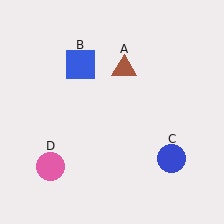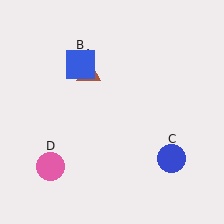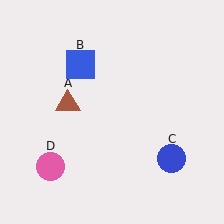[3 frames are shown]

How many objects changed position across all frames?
1 object changed position: brown triangle (object A).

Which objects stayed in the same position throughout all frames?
Blue square (object B) and blue circle (object C) and pink circle (object D) remained stationary.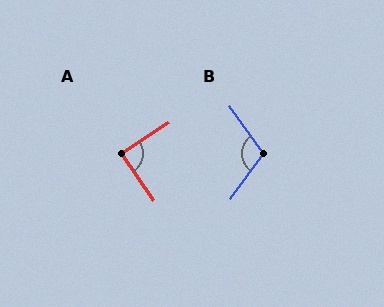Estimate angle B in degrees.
Approximately 108 degrees.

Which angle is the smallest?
A, at approximately 89 degrees.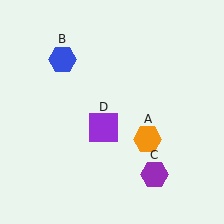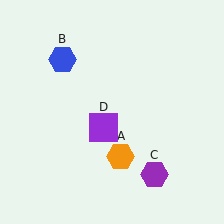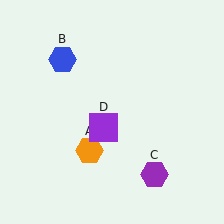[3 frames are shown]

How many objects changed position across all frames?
1 object changed position: orange hexagon (object A).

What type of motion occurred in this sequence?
The orange hexagon (object A) rotated clockwise around the center of the scene.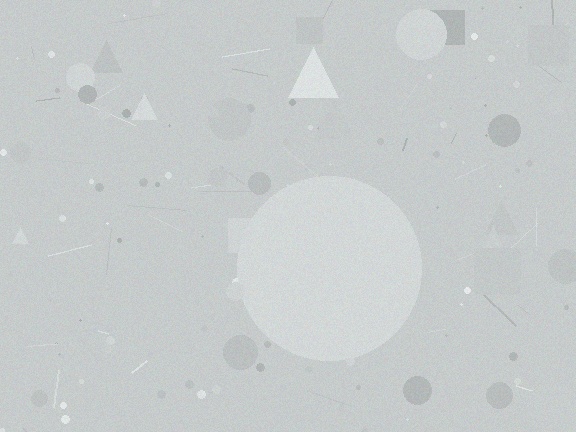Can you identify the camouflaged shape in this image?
The camouflaged shape is a circle.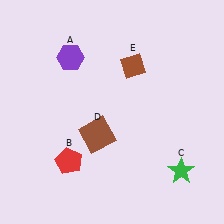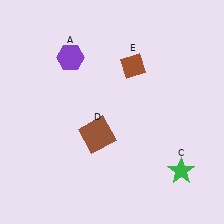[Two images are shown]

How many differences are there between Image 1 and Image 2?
There is 1 difference between the two images.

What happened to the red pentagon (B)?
The red pentagon (B) was removed in Image 2. It was in the bottom-left area of Image 1.